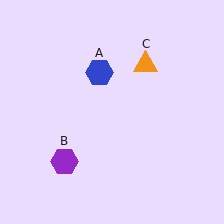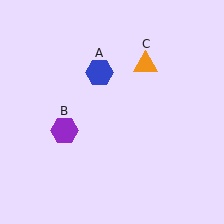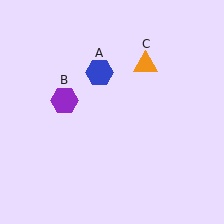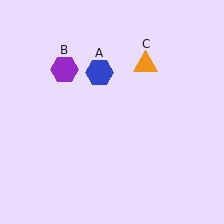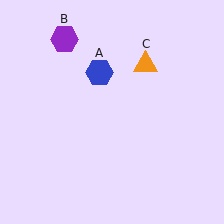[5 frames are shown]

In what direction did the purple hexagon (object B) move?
The purple hexagon (object B) moved up.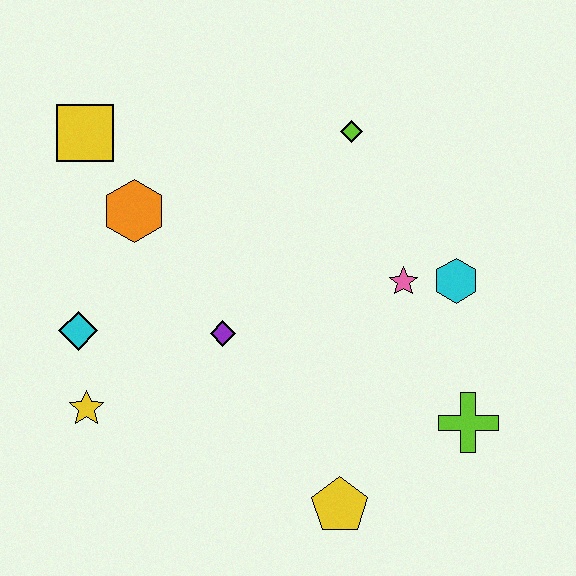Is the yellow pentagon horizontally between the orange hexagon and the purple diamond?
No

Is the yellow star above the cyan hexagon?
No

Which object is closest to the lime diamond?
The pink star is closest to the lime diamond.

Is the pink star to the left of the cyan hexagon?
Yes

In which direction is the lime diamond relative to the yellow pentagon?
The lime diamond is above the yellow pentagon.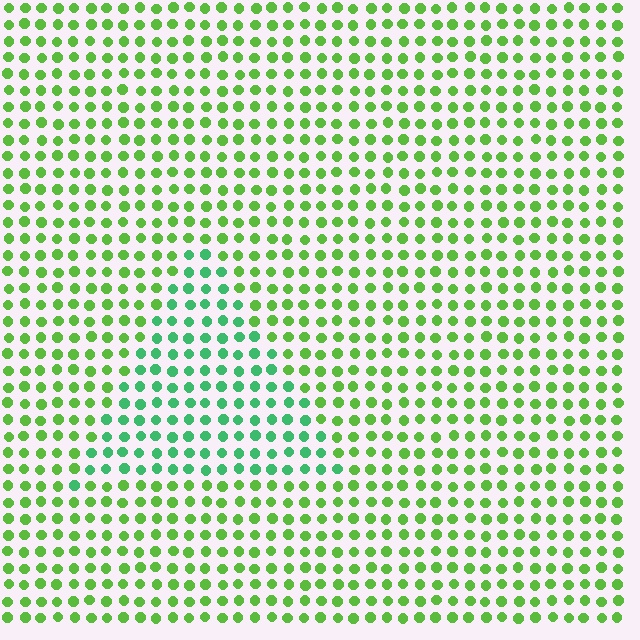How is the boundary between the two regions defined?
The boundary is defined purely by a slight shift in hue (about 37 degrees). Spacing, size, and orientation are identical on both sides.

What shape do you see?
I see a triangle.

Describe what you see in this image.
The image is filled with small lime elements in a uniform arrangement. A triangle-shaped region is visible where the elements are tinted to a slightly different hue, forming a subtle color boundary.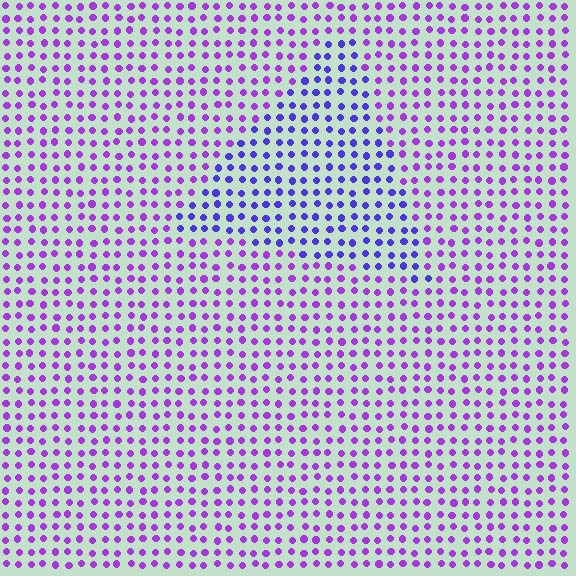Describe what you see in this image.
The image is filled with small purple elements in a uniform arrangement. A triangle-shaped region is visible where the elements are tinted to a slightly different hue, forming a subtle color boundary.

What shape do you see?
I see a triangle.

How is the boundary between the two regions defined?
The boundary is defined purely by a slight shift in hue (about 33 degrees). Spacing, size, and orientation are identical on both sides.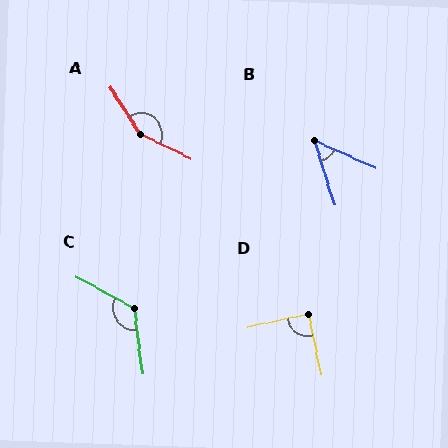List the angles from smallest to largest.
B (49°), D (90°), C (125°), A (149°).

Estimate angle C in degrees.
Approximately 125 degrees.